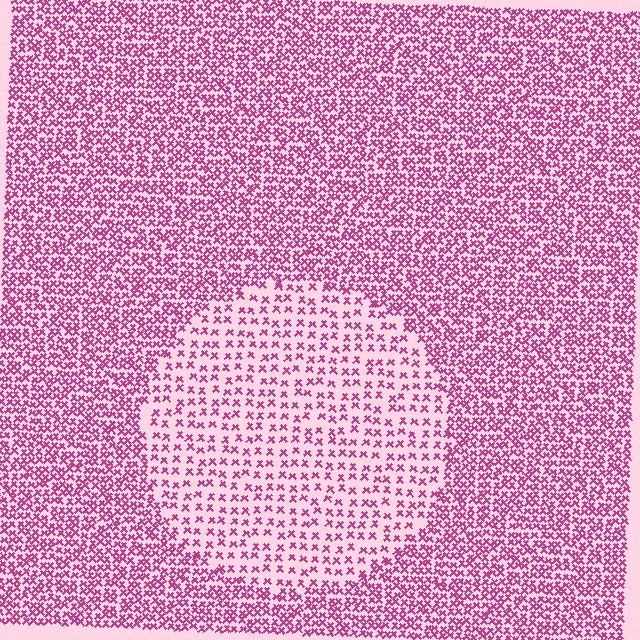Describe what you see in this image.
The image contains small magenta elements arranged at two different densities. A circle-shaped region is visible where the elements are less densely packed than the surrounding area.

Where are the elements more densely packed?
The elements are more densely packed outside the circle boundary.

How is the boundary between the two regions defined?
The boundary is defined by a change in element density (approximately 2.1x ratio). All elements are the same color, size, and shape.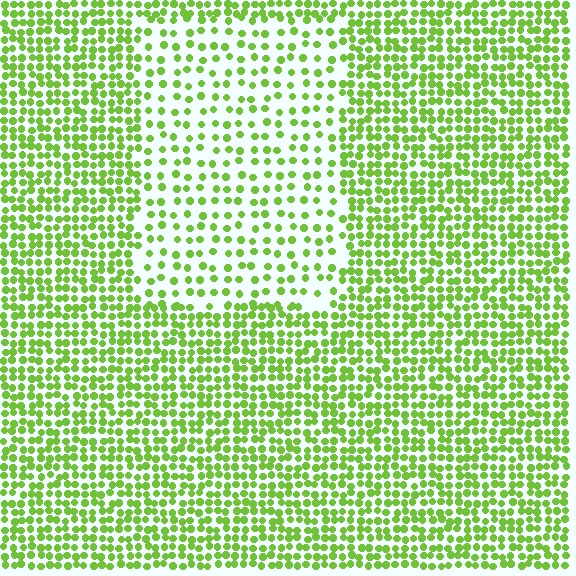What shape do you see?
I see a rectangle.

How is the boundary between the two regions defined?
The boundary is defined by a change in element density (approximately 2.1x ratio). All elements are the same color, size, and shape.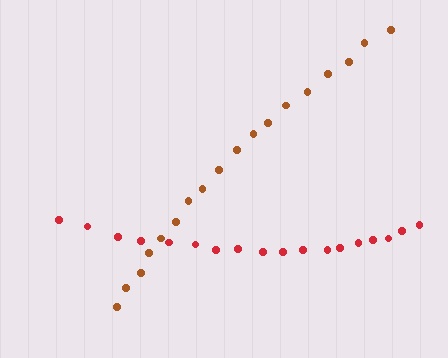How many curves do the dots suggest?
There are 2 distinct paths.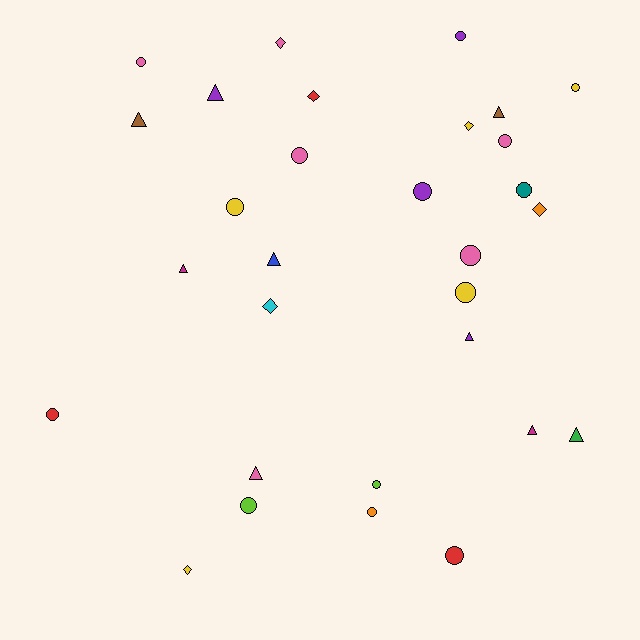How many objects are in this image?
There are 30 objects.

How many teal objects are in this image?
There is 1 teal object.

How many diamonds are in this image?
There are 6 diamonds.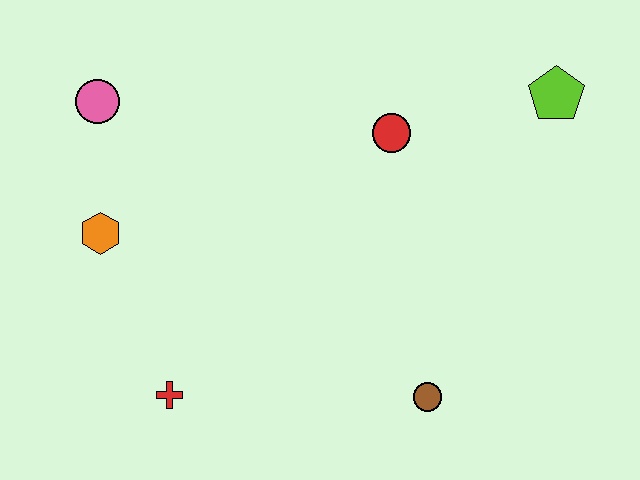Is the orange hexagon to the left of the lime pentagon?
Yes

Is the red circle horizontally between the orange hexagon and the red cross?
No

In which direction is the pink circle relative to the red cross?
The pink circle is above the red cross.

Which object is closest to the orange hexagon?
The pink circle is closest to the orange hexagon.